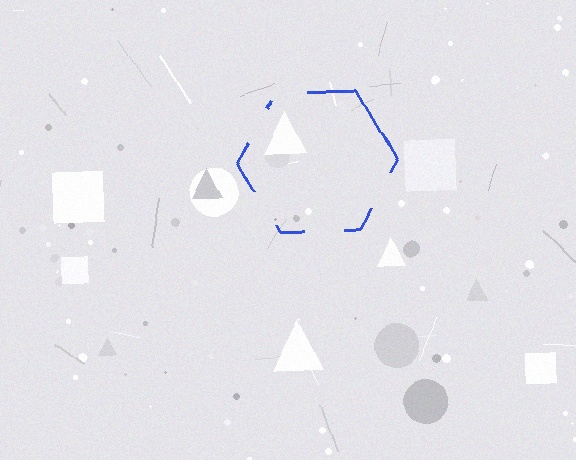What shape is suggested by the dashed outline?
The dashed outline suggests a hexagon.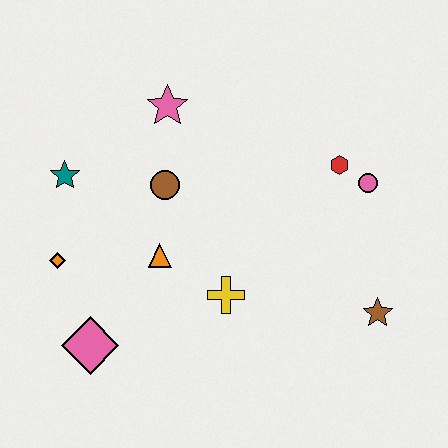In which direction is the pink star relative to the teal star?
The pink star is to the right of the teal star.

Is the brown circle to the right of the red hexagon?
No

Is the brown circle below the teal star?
Yes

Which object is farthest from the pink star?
The brown star is farthest from the pink star.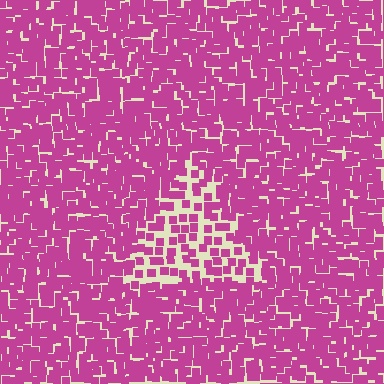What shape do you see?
I see a triangle.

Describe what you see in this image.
The image contains small magenta elements arranged at two different densities. A triangle-shaped region is visible where the elements are less densely packed than the surrounding area.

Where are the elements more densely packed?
The elements are more densely packed outside the triangle boundary.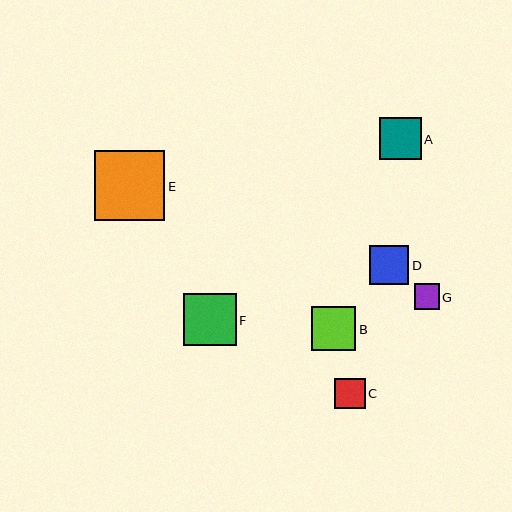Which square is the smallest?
Square G is the smallest with a size of approximately 25 pixels.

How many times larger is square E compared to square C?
Square E is approximately 2.3 times the size of square C.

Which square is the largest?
Square E is the largest with a size of approximately 70 pixels.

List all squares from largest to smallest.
From largest to smallest: E, F, B, A, D, C, G.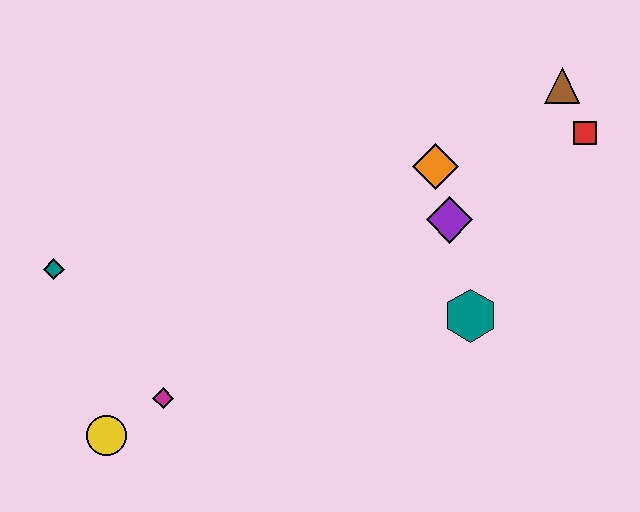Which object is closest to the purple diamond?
The orange diamond is closest to the purple diamond.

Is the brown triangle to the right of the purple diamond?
Yes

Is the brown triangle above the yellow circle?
Yes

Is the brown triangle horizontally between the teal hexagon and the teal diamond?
No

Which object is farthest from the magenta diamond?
The brown triangle is farthest from the magenta diamond.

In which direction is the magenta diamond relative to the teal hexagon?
The magenta diamond is to the left of the teal hexagon.